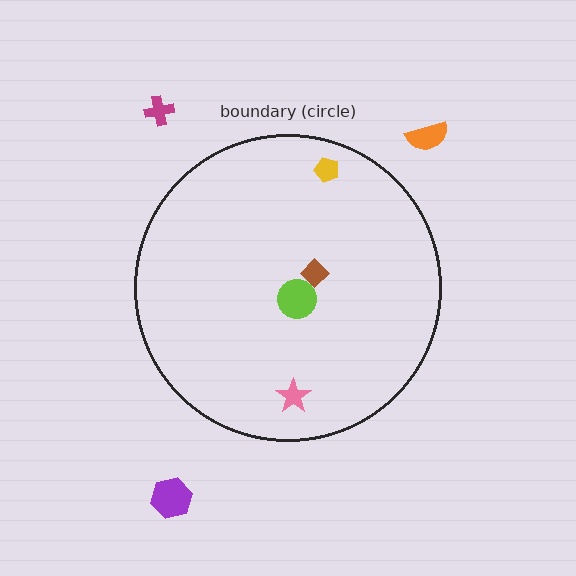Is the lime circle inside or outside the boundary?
Inside.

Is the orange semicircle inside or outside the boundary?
Outside.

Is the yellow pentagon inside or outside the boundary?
Inside.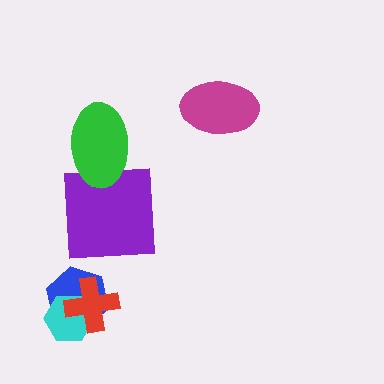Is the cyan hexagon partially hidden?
Yes, it is partially covered by another shape.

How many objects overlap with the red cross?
2 objects overlap with the red cross.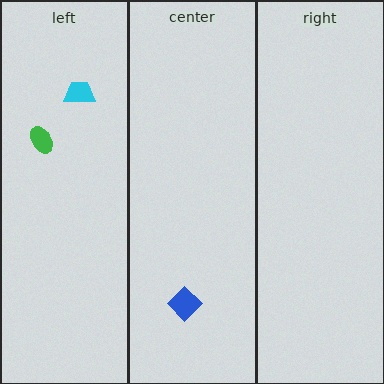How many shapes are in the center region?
1.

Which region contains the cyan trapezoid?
The left region.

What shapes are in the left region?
The cyan trapezoid, the green ellipse.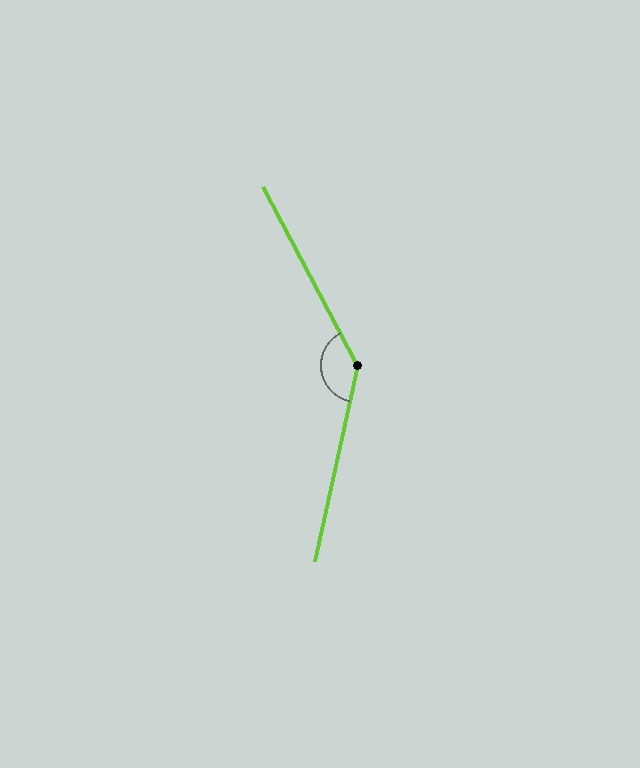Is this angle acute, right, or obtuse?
It is obtuse.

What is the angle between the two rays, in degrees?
Approximately 140 degrees.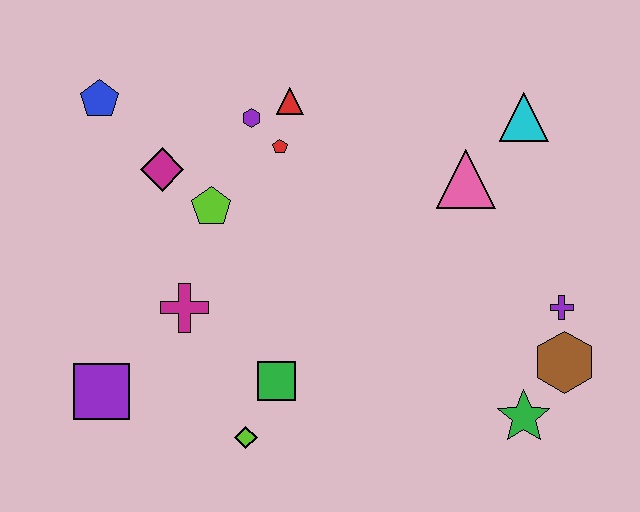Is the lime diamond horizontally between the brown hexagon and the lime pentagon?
Yes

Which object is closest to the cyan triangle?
The pink triangle is closest to the cyan triangle.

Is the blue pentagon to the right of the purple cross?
No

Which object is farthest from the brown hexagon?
The blue pentagon is farthest from the brown hexagon.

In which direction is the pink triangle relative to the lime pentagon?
The pink triangle is to the right of the lime pentagon.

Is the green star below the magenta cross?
Yes